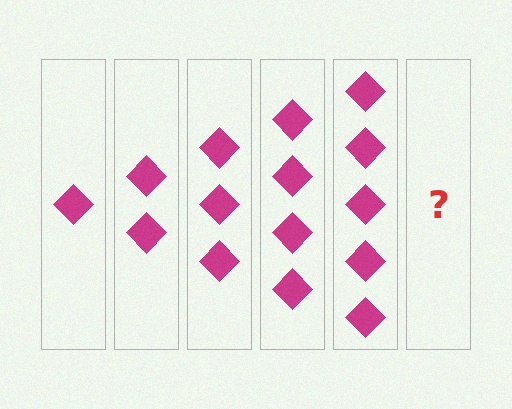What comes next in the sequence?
The next element should be 6 diamonds.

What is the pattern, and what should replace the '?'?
The pattern is that each step adds one more diamond. The '?' should be 6 diamonds.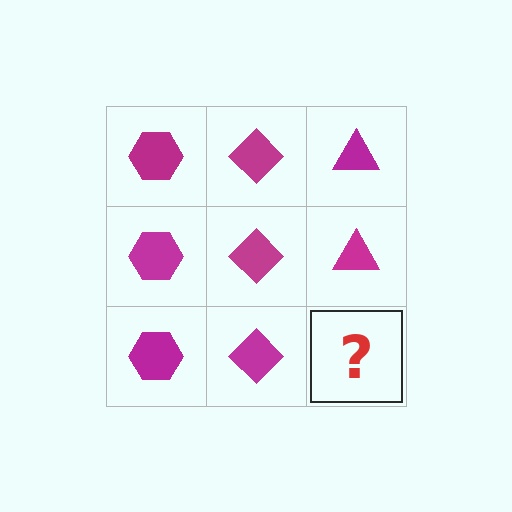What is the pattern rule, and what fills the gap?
The rule is that each column has a consistent shape. The gap should be filled with a magenta triangle.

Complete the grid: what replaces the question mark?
The question mark should be replaced with a magenta triangle.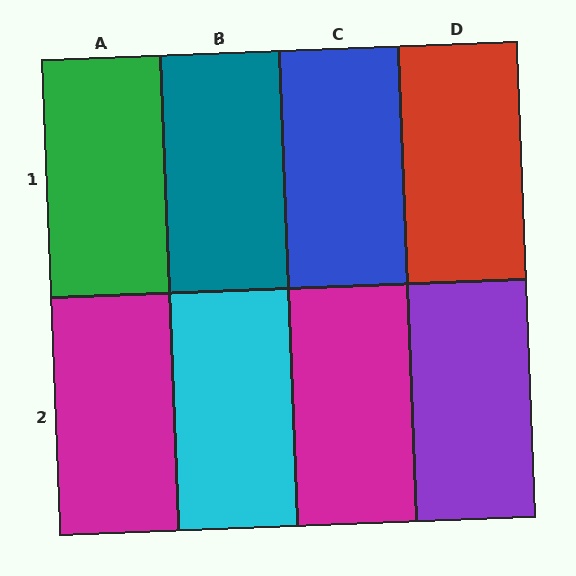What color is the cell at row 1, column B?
Teal.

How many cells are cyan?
1 cell is cyan.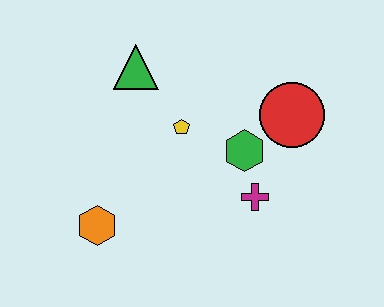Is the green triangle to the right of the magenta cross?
No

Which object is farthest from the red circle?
The orange hexagon is farthest from the red circle.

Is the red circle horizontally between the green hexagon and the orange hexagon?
No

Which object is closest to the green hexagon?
The magenta cross is closest to the green hexagon.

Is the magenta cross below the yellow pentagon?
Yes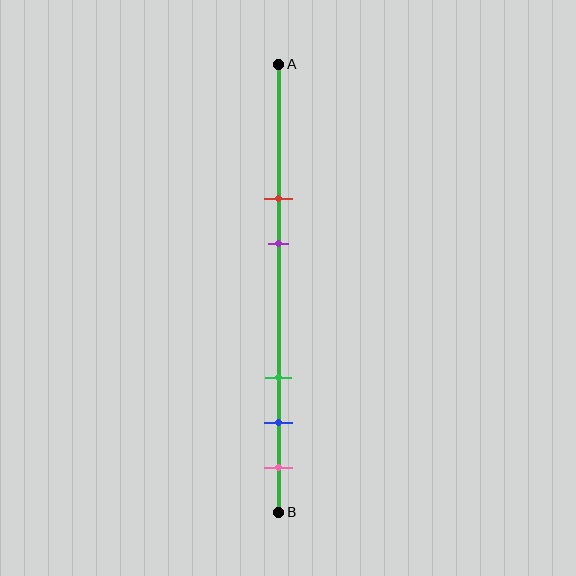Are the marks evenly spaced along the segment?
No, the marks are not evenly spaced.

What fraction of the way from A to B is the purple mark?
The purple mark is approximately 40% (0.4) of the way from A to B.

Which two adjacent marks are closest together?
The blue and pink marks are the closest adjacent pair.